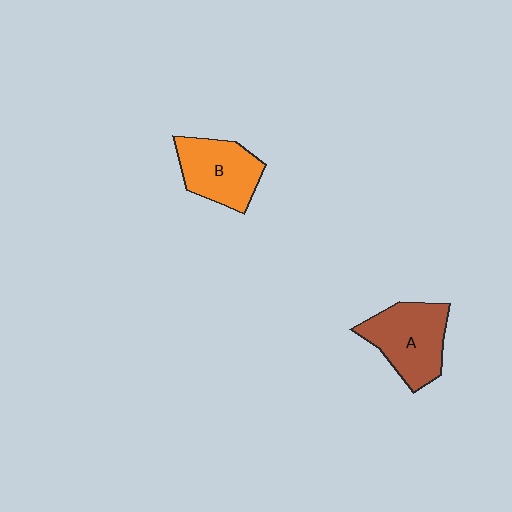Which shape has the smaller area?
Shape B (orange).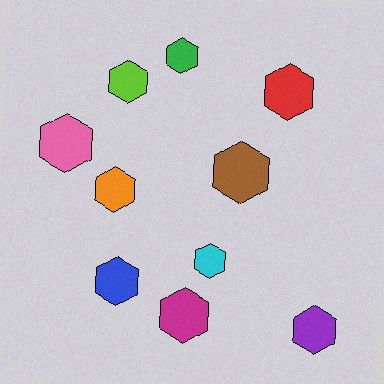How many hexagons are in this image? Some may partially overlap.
There are 10 hexagons.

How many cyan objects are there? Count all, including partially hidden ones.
There is 1 cyan object.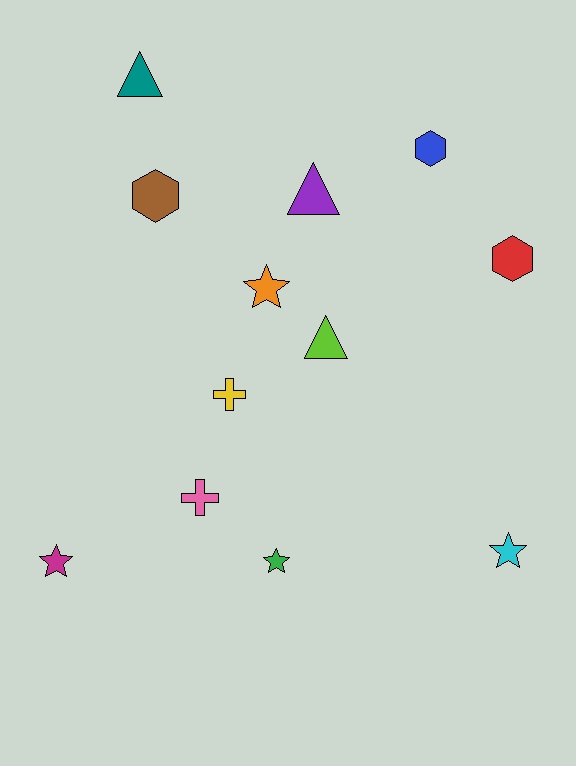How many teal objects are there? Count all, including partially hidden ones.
There is 1 teal object.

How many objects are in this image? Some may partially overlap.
There are 12 objects.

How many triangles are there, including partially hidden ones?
There are 3 triangles.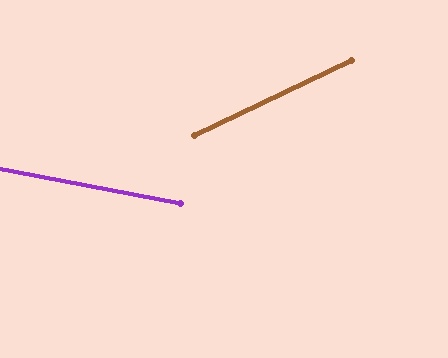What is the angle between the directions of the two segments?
Approximately 36 degrees.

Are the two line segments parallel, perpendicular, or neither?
Neither parallel nor perpendicular — they differ by about 36°.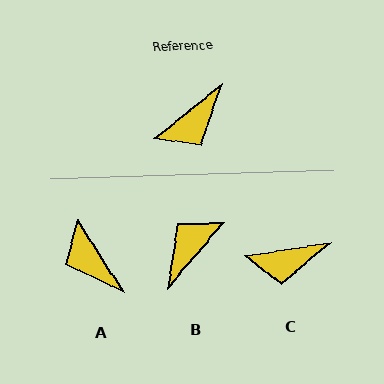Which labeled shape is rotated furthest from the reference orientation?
B, about 170 degrees away.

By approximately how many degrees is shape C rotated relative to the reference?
Approximately 31 degrees clockwise.